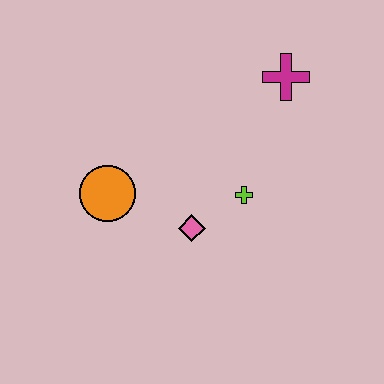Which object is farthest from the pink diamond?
The magenta cross is farthest from the pink diamond.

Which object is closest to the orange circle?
The pink diamond is closest to the orange circle.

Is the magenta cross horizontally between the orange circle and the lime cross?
No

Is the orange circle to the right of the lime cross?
No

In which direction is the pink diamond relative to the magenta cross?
The pink diamond is below the magenta cross.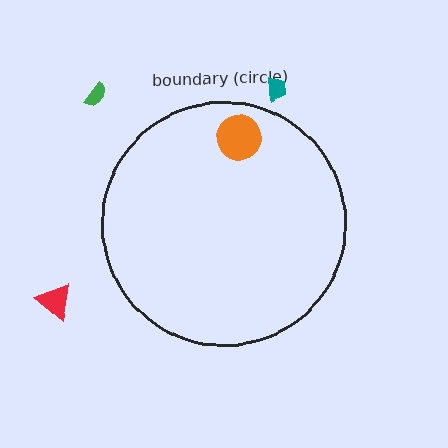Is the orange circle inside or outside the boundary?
Inside.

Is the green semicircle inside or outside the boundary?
Outside.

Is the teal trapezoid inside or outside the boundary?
Outside.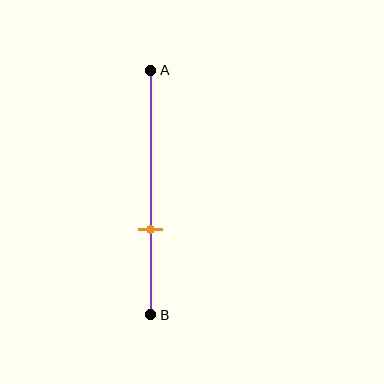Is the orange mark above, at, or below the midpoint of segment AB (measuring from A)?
The orange mark is below the midpoint of segment AB.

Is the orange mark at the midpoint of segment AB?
No, the mark is at about 65% from A, not at the 50% midpoint.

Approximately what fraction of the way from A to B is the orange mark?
The orange mark is approximately 65% of the way from A to B.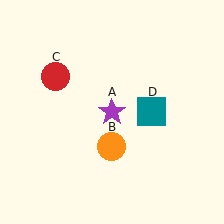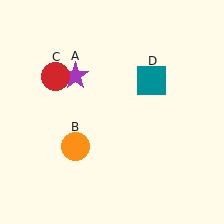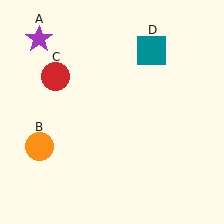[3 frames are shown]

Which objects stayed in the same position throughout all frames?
Red circle (object C) remained stationary.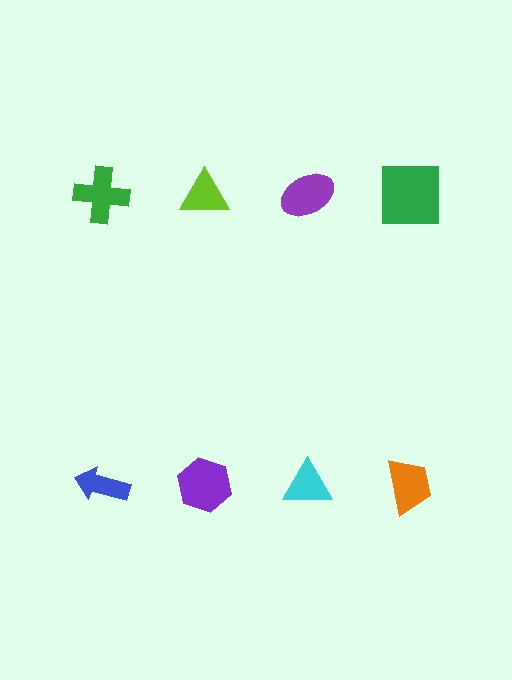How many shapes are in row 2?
4 shapes.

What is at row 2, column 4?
An orange trapezoid.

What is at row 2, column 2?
A purple hexagon.